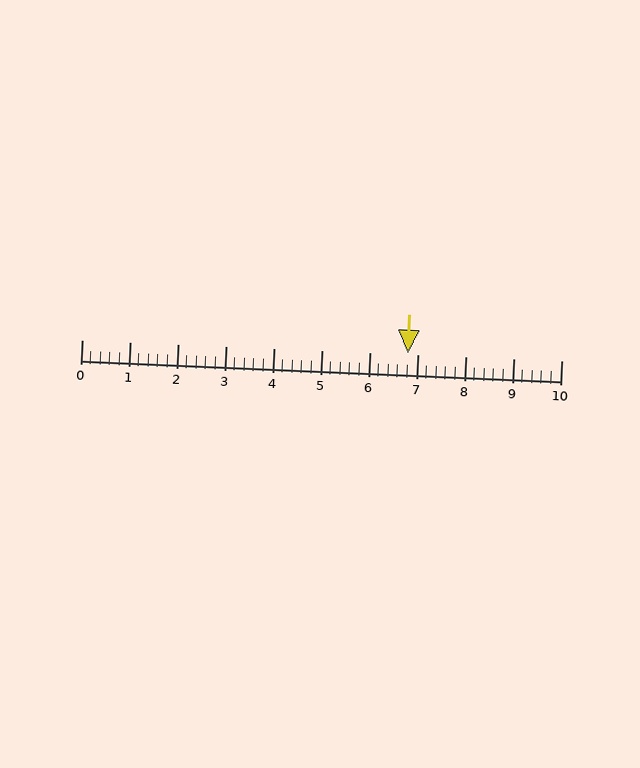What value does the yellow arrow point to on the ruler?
The yellow arrow points to approximately 6.8.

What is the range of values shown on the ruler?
The ruler shows values from 0 to 10.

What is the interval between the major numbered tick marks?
The major tick marks are spaced 1 units apart.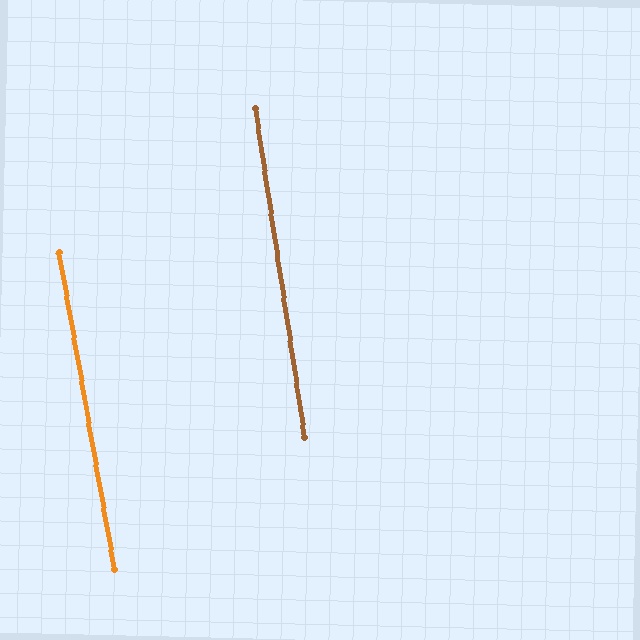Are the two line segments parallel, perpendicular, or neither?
Parallel — their directions differ by only 1.3°.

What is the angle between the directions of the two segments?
Approximately 1 degree.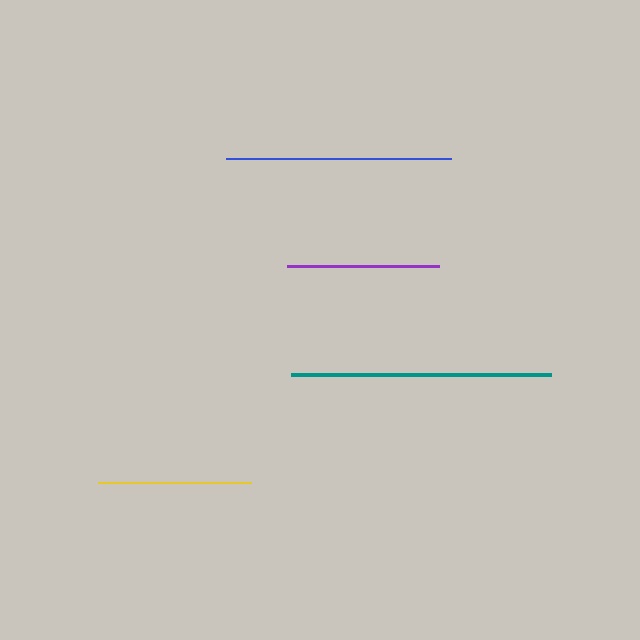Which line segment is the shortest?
The purple line is the shortest at approximately 152 pixels.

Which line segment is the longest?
The teal line is the longest at approximately 260 pixels.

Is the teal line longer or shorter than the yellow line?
The teal line is longer than the yellow line.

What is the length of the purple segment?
The purple segment is approximately 152 pixels long.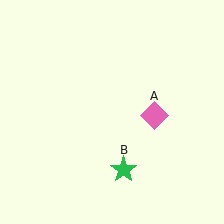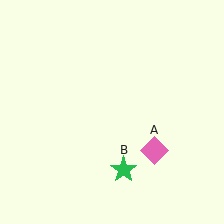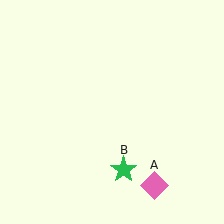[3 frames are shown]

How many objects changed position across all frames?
1 object changed position: pink diamond (object A).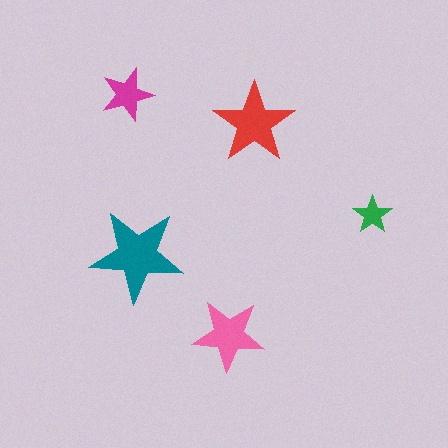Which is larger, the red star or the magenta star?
The red one.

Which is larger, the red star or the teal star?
The teal one.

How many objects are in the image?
There are 5 objects in the image.